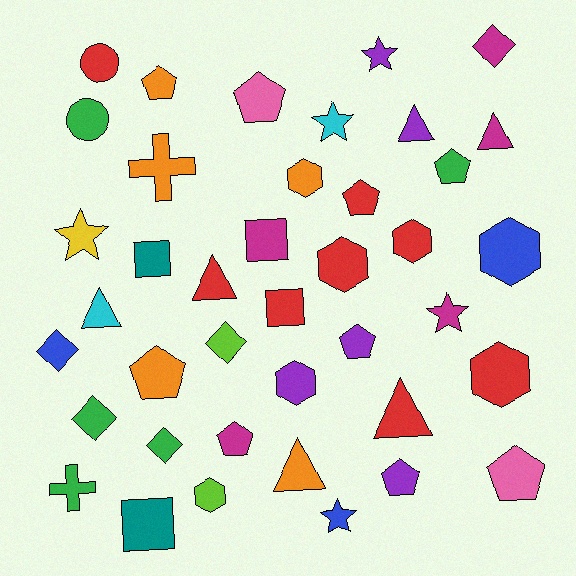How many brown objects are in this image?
There are no brown objects.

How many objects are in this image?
There are 40 objects.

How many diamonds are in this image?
There are 5 diamonds.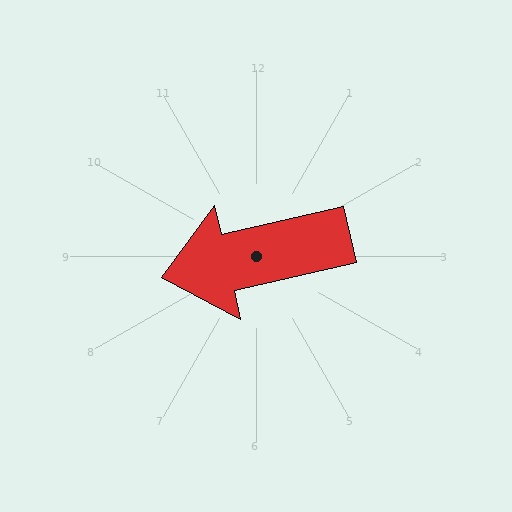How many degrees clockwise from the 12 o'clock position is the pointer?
Approximately 257 degrees.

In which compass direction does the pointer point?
West.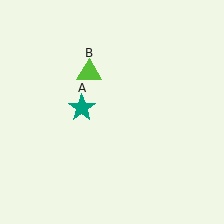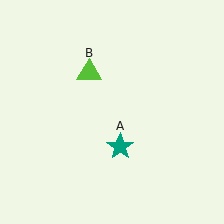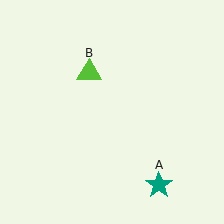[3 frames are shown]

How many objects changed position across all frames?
1 object changed position: teal star (object A).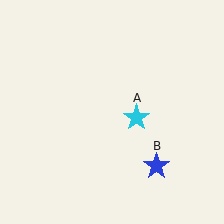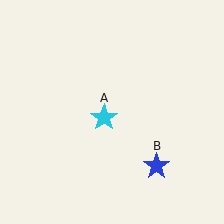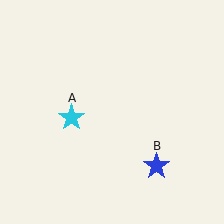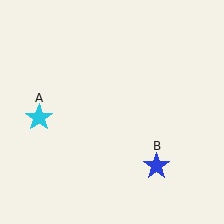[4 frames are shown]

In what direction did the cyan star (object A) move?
The cyan star (object A) moved left.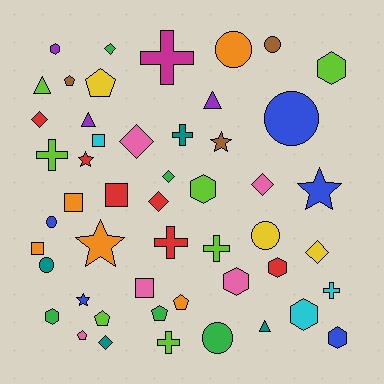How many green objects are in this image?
There are 5 green objects.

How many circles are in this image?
There are 7 circles.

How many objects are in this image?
There are 50 objects.